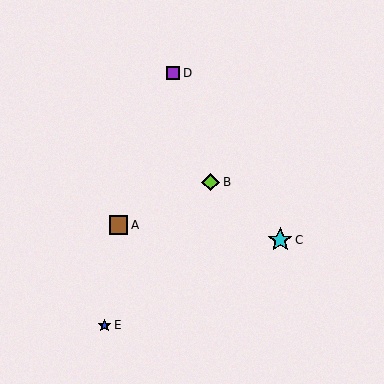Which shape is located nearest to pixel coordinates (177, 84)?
The purple square (labeled D) at (173, 73) is nearest to that location.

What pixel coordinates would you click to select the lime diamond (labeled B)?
Click at (211, 182) to select the lime diamond B.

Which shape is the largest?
The cyan star (labeled C) is the largest.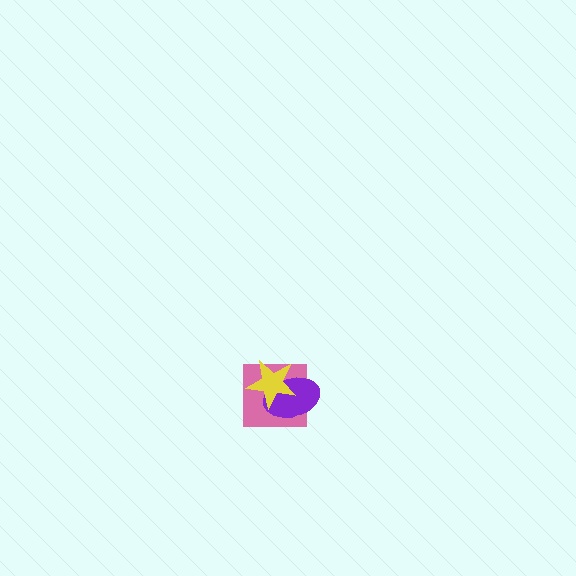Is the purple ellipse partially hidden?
Yes, it is partially covered by another shape.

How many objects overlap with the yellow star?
2 objects overlap with the yellow star.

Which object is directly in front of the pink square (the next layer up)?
The purple ellipse is directly in front of the pink square.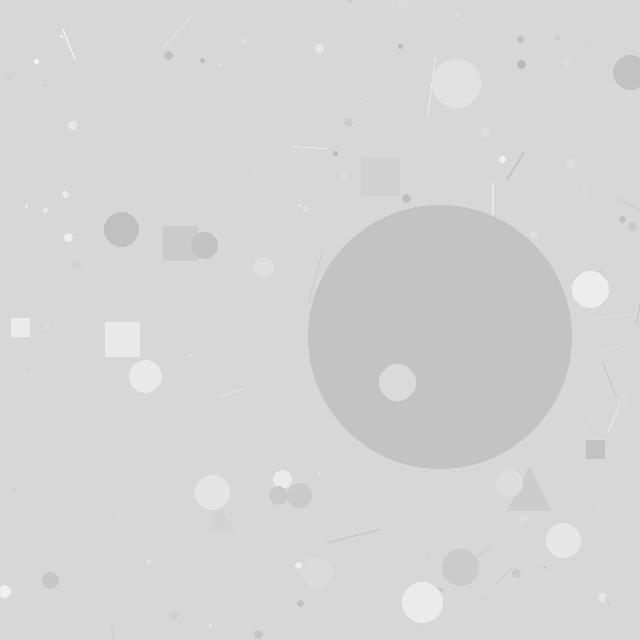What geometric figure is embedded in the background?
A circle is embedded in the background.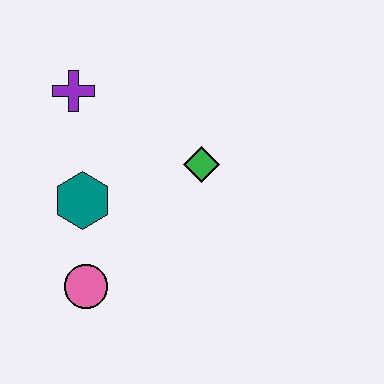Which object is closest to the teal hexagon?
The pink circle is closest to the teal hexagon.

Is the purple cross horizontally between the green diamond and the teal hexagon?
No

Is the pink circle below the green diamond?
Yes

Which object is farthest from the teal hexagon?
The green diamond is farthest from the teal hexagon.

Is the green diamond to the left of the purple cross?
No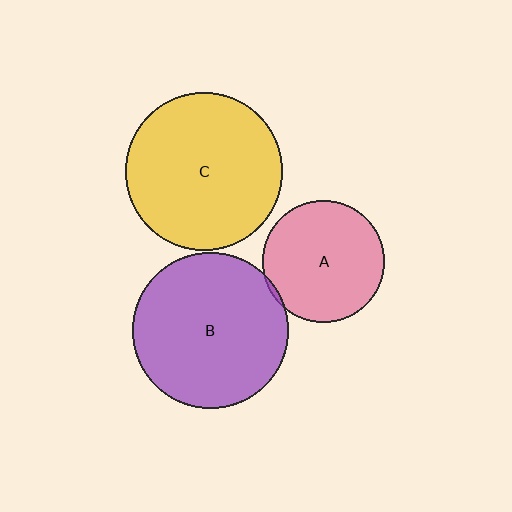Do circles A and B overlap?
Yes.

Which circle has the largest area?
Circle C (yellow).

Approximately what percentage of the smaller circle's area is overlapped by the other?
Approximately 5%.